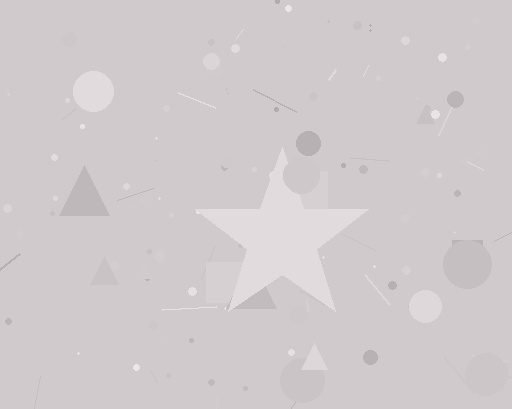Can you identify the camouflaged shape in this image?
The camouflaged shape is a star.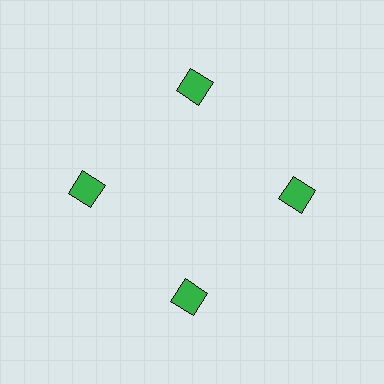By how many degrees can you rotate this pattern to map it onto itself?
The pattern maps onto itself every 90 degrees of rotation.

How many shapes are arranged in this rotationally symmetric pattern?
There are 4 shapes, arranged in 4 groups of 1.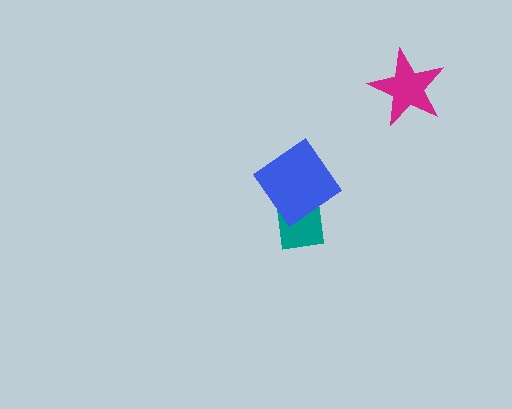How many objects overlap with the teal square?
1 object overlaps with the teal square.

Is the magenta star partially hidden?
No, no other shape covers it.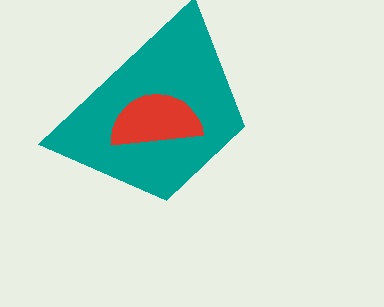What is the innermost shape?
The red semicircle.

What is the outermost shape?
The teal trapezoid.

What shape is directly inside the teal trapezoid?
The red semicircle.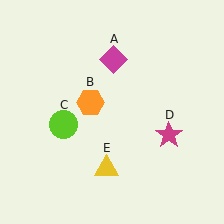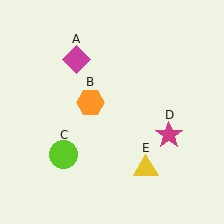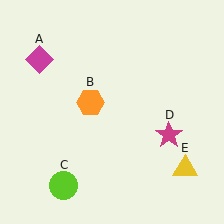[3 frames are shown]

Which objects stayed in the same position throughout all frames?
Orange hexagon (object B) and magenta star (object D) remained stationary.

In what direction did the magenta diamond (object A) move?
The magenta diamond (object A) moved left.